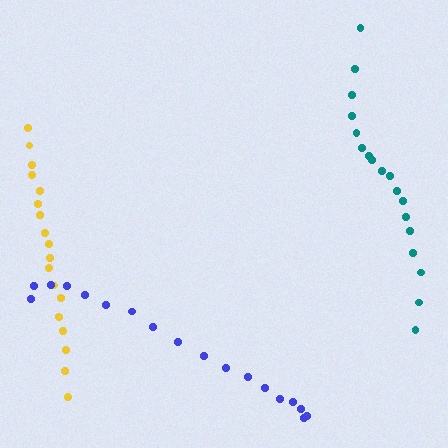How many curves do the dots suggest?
There are 3 distinct paths.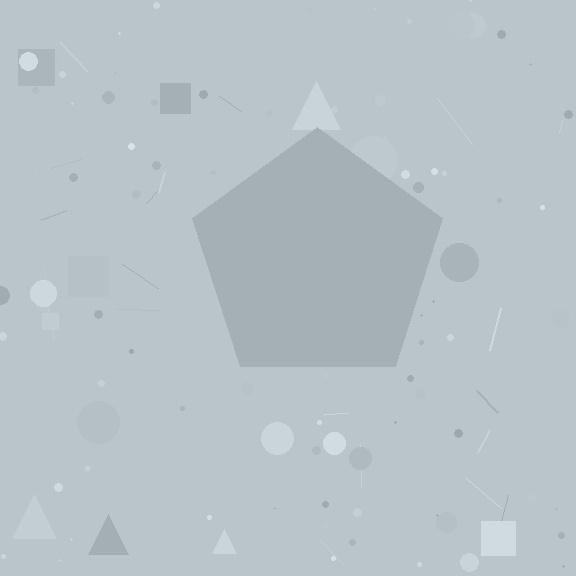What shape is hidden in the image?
A pentagon is hidden in the image.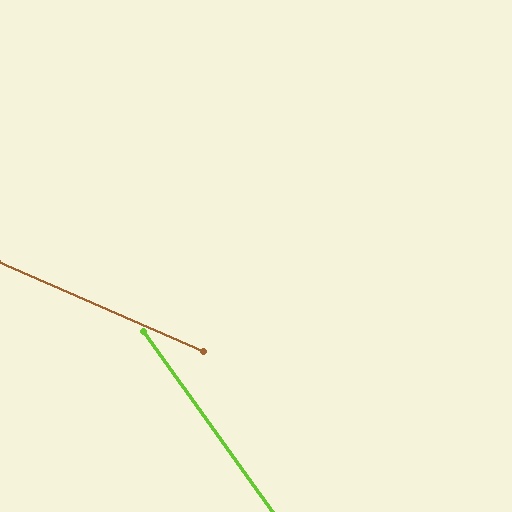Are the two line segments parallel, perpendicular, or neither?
Neither parallel nor perpendicular — they differ by about 31°.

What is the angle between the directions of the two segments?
Approximately 31 degrees.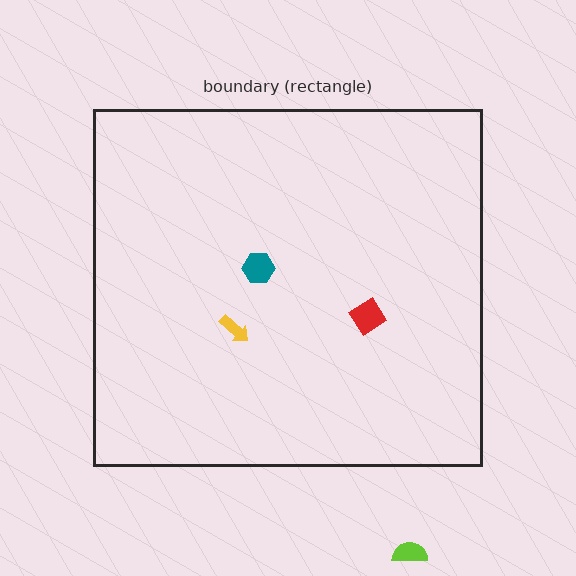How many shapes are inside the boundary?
3 inside, 1 outside.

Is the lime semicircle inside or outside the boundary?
Outside.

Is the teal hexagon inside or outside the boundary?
Inside.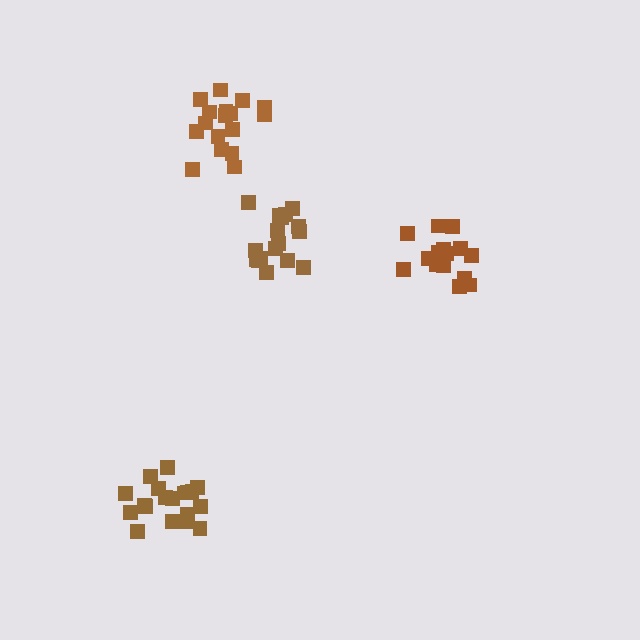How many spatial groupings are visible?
There are 4 spatial groupings.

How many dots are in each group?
Group 1: 17 dots, Group 2: 16 dots, Group 3: 19 dots, Group 4: 17 dots (69 total).